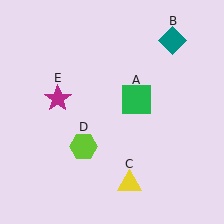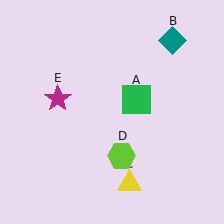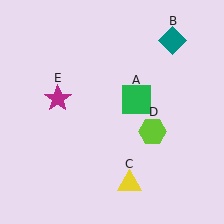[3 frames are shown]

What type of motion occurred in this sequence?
The lime hexagon (object D) rotated counterclockwise around the center of the scene.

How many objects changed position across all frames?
1 object changed position: lime hexagon (object D).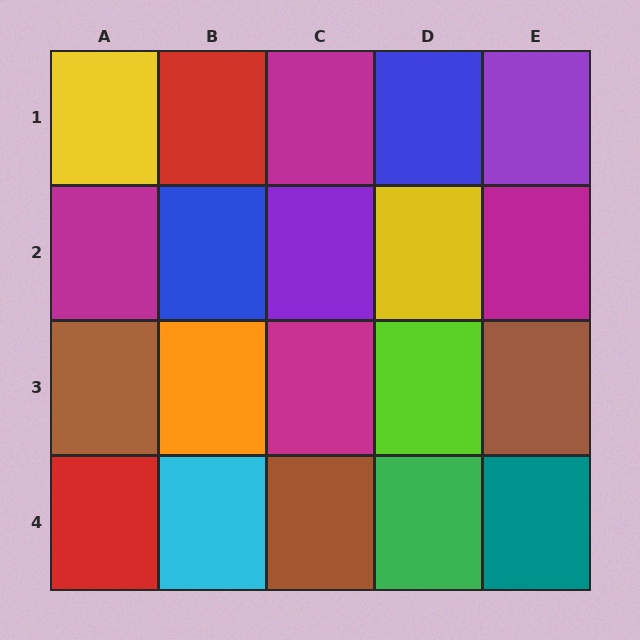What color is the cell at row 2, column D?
Yellow.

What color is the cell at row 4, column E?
Teal.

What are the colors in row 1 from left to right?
Yellow, red, magenta, blue, purple.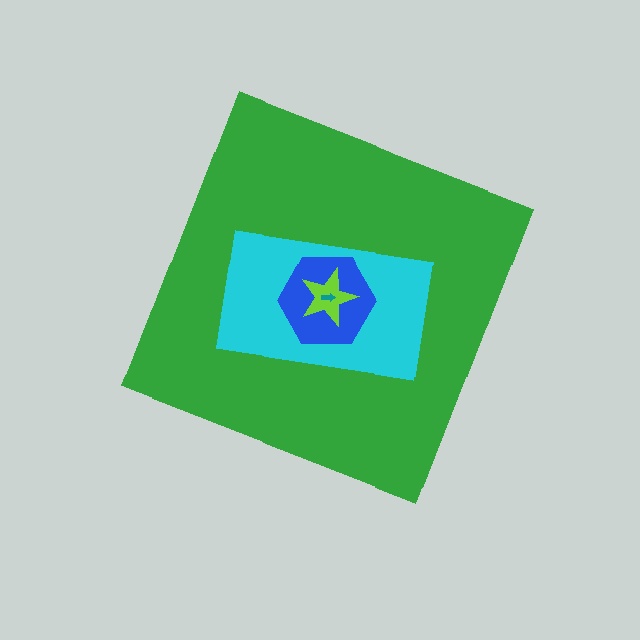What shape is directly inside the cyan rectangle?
The blue hexagon.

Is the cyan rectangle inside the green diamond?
Yes.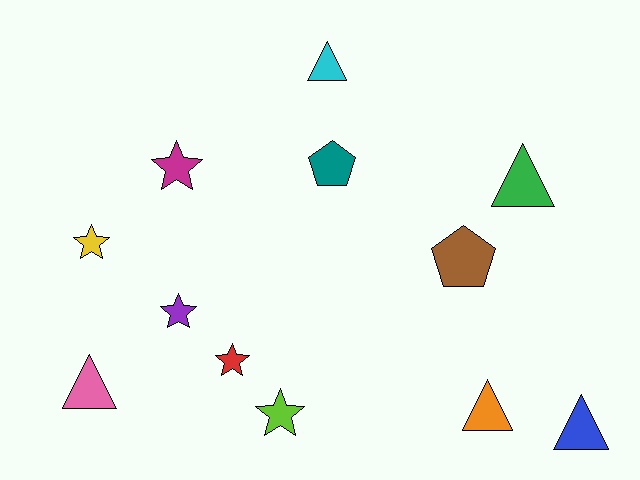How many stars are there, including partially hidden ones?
There are 5 stars.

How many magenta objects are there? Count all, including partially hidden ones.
There is 1 magenta object.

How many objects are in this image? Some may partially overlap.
There are 12 objects.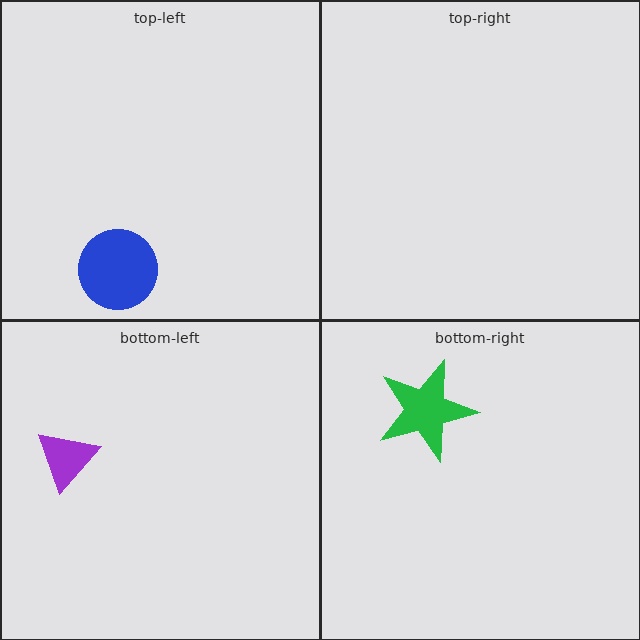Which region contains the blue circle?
The top-left region.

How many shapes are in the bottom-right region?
1.